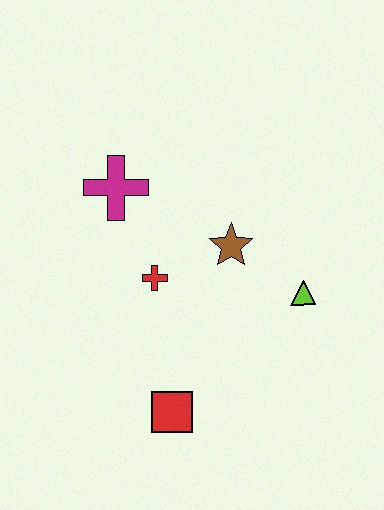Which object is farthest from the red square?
The magenta cross is farthest from the red square.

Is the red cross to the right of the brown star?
No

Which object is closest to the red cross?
The brown star is closest to the red cross.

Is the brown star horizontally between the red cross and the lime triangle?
Yes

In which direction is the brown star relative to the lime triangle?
The brown star is to the left of the lime triangle.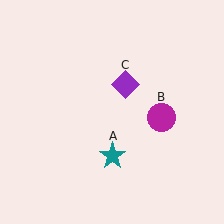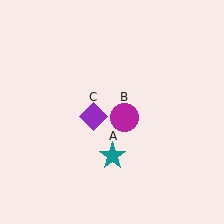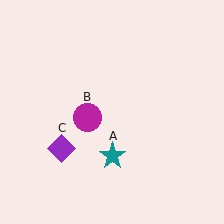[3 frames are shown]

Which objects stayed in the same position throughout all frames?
Teal star (object A) remained stationary.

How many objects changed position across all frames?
2 objects changed position: magenta circle (object B), purple diamond (object C).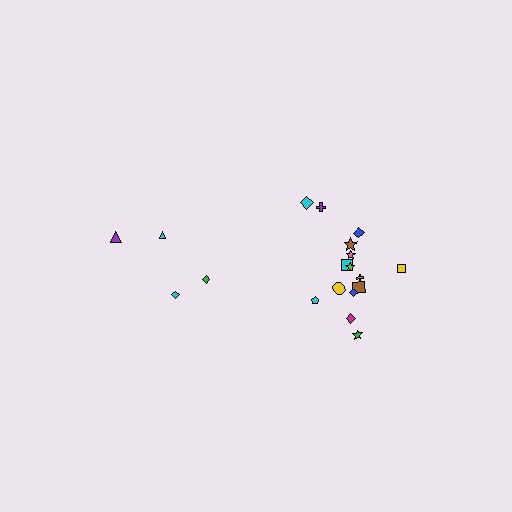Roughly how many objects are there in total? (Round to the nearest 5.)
Roughly 20 objects in total.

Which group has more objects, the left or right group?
The right group.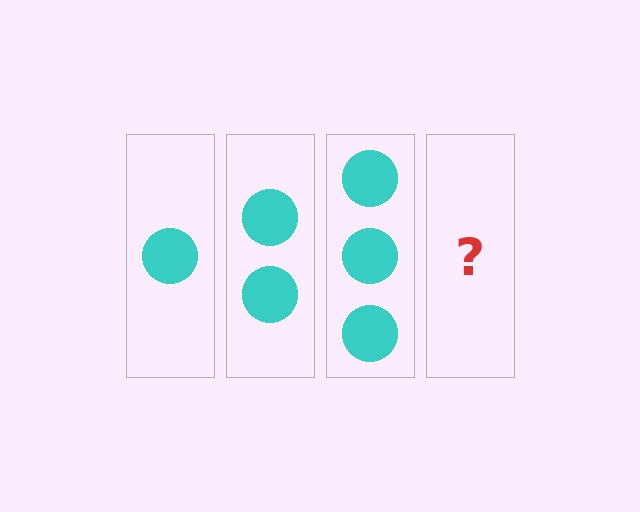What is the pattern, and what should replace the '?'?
The pattern is that each step adds one more circle. The '?' should be 4 circles.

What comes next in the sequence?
The next element should be 4 circles.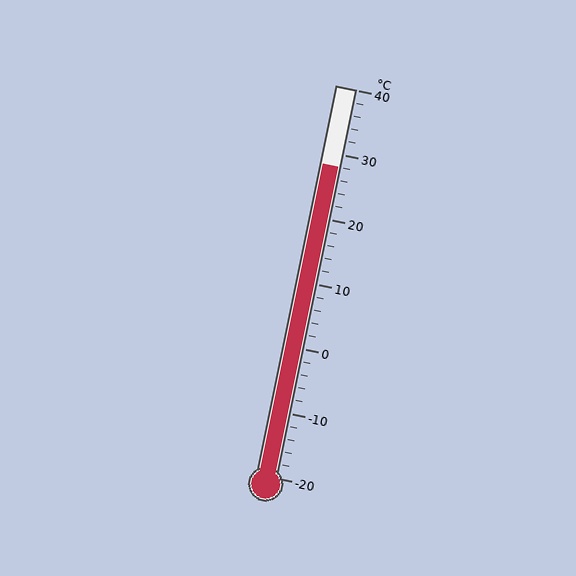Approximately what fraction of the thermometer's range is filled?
The thermometer is filled to approximately 80% of its range.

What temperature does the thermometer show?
The thermometer shows approximately 28°C.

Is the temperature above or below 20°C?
The temperature is above 20°C.